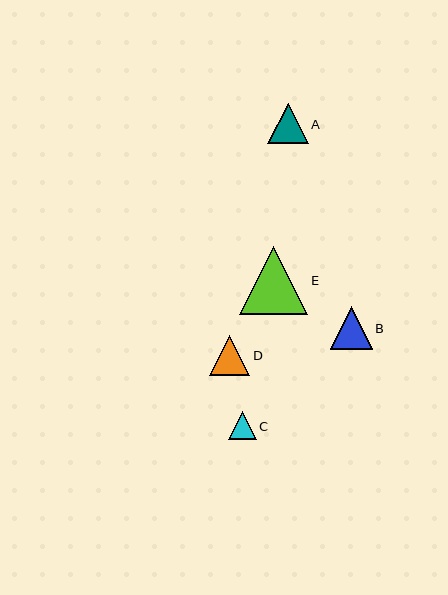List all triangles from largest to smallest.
From largest to smallest: E, B, D, A, C.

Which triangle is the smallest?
Triangle C is the smallest with a size of approximately 28 pixels.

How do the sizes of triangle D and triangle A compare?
Triangle D and triangle A are approximately the same size.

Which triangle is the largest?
Triangle E is the largest with a size of approximately 68 pixels.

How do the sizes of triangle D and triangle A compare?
Triangle D and triangle A are approximately the same size.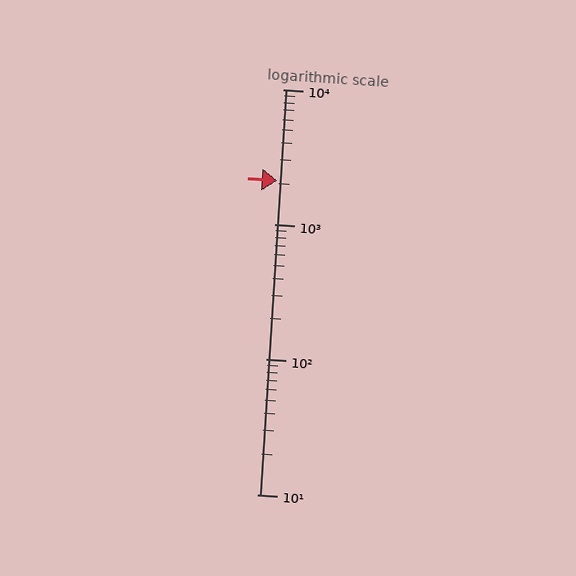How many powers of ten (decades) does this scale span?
The scale spans 3 decades, from 10 to 10000.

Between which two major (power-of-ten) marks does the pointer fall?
The pointer is between 1000 and 10000.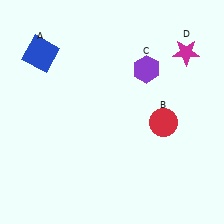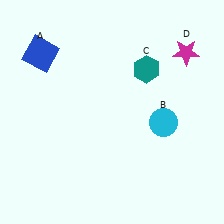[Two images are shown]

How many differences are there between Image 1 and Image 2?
There are 2 differences between the two images.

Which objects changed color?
B changed from red to cyan. C changed from purple to teal.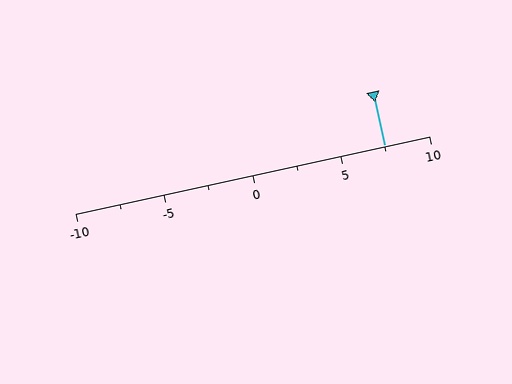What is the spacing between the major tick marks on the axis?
The major ticks are spaced 5 apart.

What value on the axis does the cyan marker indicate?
The marker indicates approximately 7.5.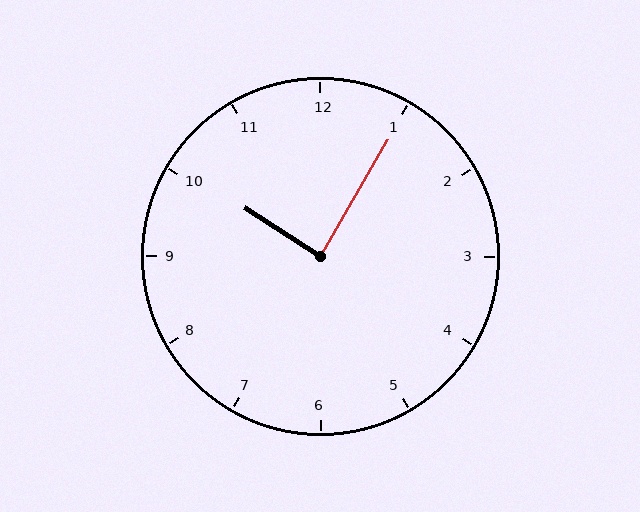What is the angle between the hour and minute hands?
Approximately 88 degrees.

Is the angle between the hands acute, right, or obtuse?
It is right.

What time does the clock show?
10:05.